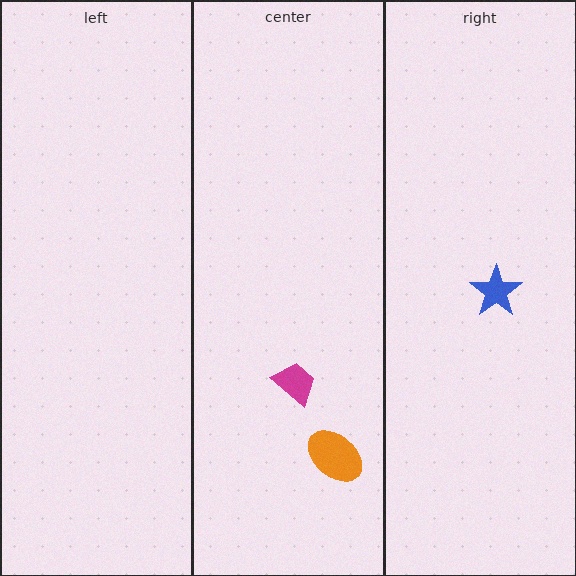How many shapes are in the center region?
2.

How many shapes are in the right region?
1.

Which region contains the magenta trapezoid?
The center region.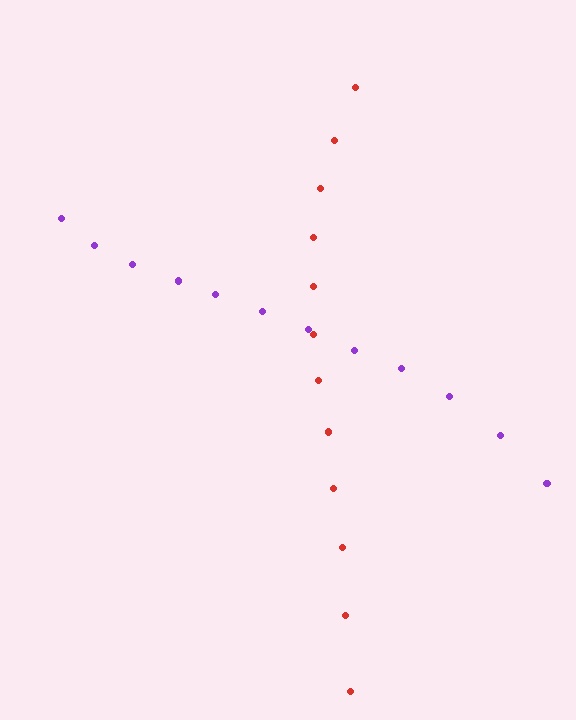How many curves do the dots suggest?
There are 2 distinct paths.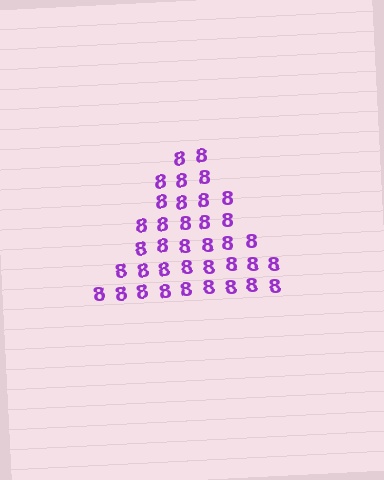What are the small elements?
The small elements are digit 8's.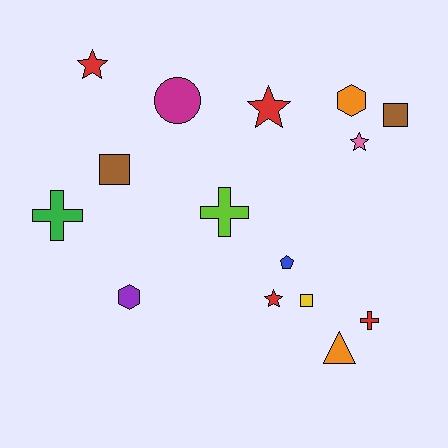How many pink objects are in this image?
There is 1 pink object.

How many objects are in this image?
There are 15 objects.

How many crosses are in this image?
There are 3 crosses.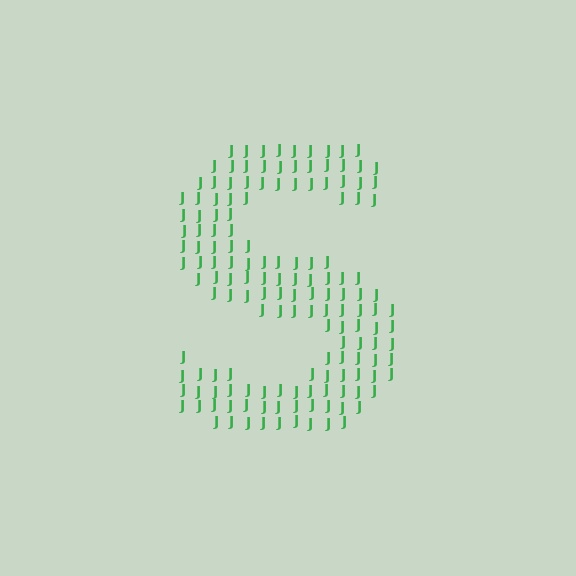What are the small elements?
The small elements are letter J's.